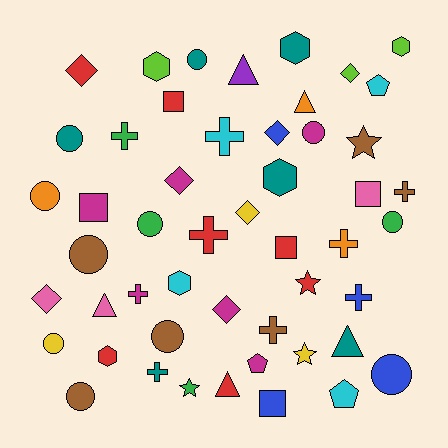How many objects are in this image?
There are 50 objects.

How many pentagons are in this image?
There are 3 pentagons.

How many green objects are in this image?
There are 4 green objects.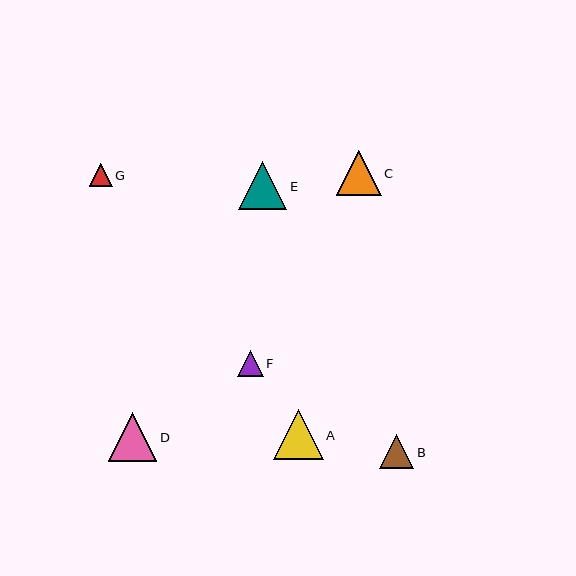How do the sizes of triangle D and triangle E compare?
Triangle D and triangle E are approximately the same size.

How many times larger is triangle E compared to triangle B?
Triangle E is approximately 1.4 times the size of triangle B.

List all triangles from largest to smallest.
From largest to smallest: A, D, E, C, B, F, G.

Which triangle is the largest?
Triangle A is the largest with a size of approximately 50 pixels.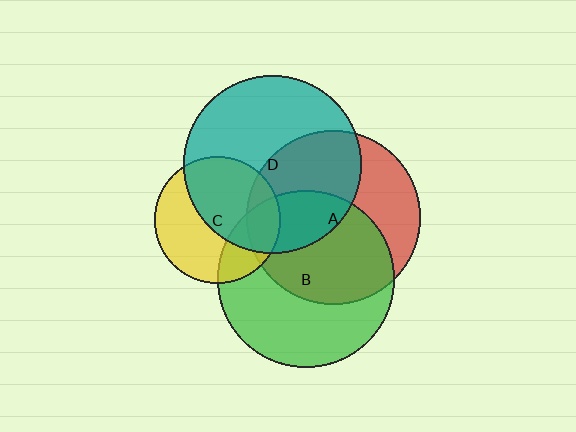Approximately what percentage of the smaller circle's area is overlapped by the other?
Approximately 20%.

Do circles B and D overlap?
Yes.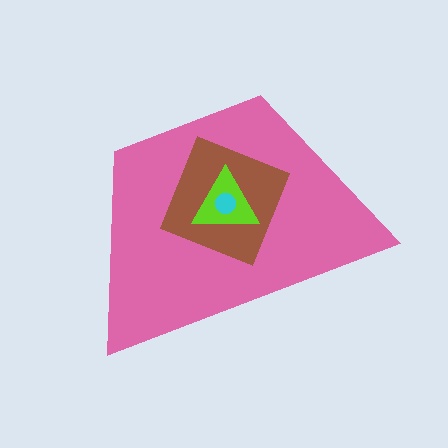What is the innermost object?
The cyan circle.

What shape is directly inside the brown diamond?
The lime triangle.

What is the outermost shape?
The pink trapezoid.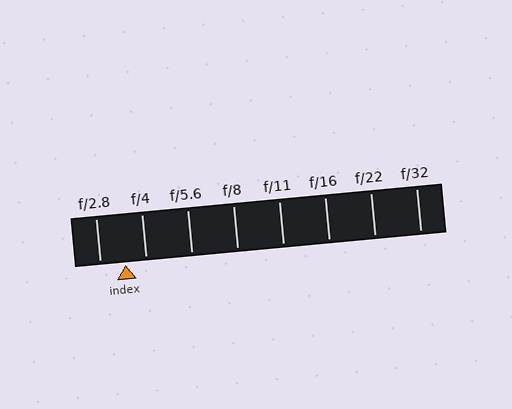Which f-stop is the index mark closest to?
The index mark is closest to f/4.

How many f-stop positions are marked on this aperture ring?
There are 8 f-stop positions marked.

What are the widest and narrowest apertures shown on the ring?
The widest aperture shown is f/2.8 and the narrowest is f/32.